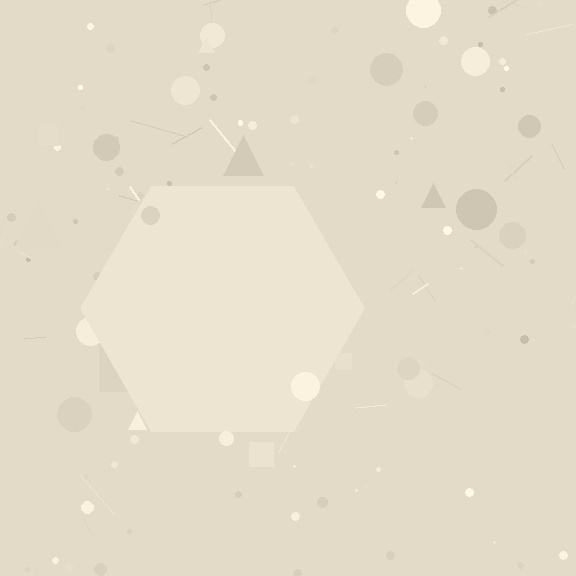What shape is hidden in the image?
A hexagon is hidden in the image.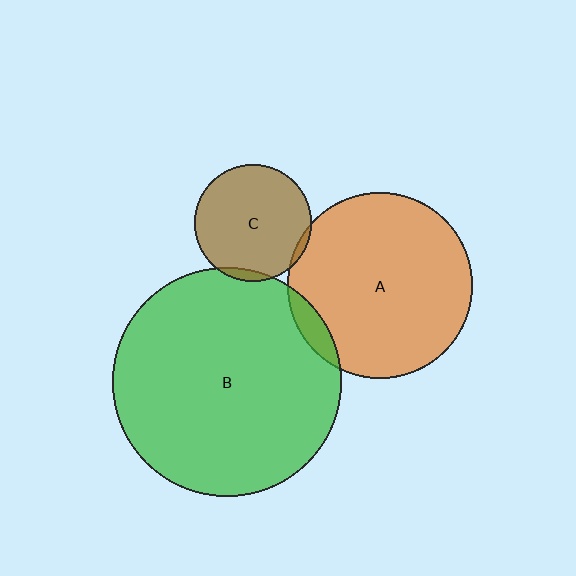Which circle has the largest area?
Circle B (green).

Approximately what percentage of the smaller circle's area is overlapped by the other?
Approximately 5%.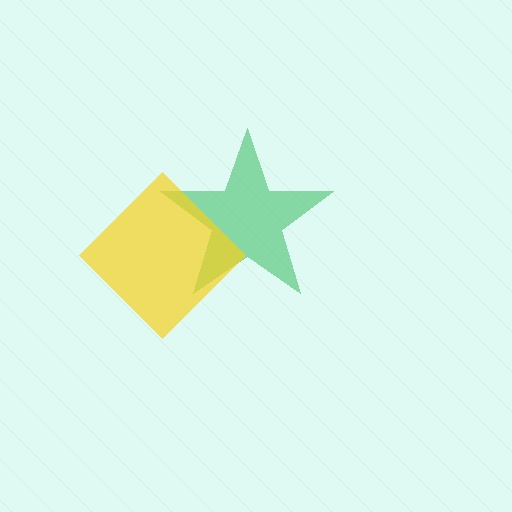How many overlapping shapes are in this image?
There are 2 overlapping shapes in the image.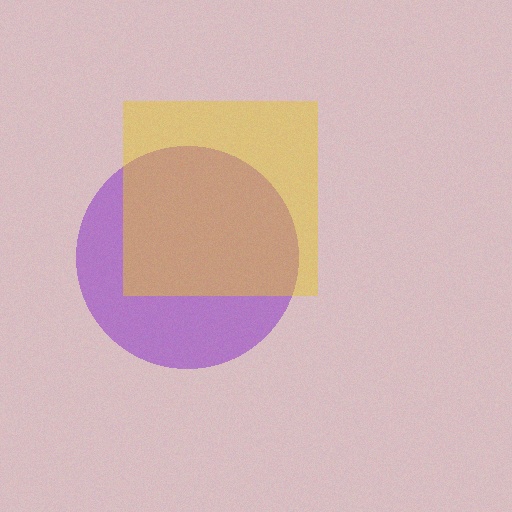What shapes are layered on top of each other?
The layered shapes are: a purple circle, a yellow square.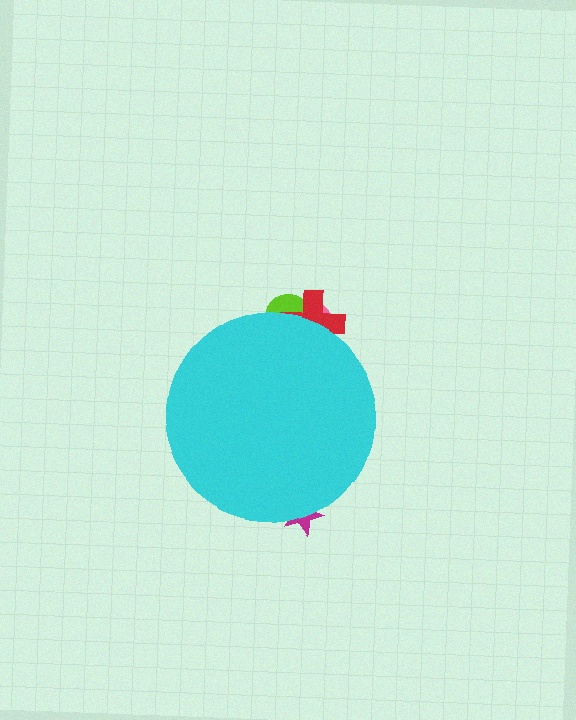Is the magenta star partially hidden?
Yes, the magenta star is partially hidden behind the cyan circle.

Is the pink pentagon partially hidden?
Yes, the pink pentagon is partially hidden behind the cyan circle.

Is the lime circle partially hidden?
Yes, the lime circle is partially hidden behind the cyan circle.